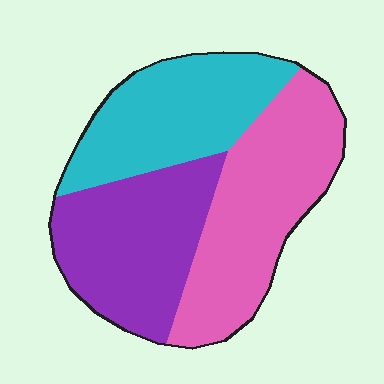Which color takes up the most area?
Pink, at roughly 40%.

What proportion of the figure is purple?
Purple takes up about one third (1/3) of the figure.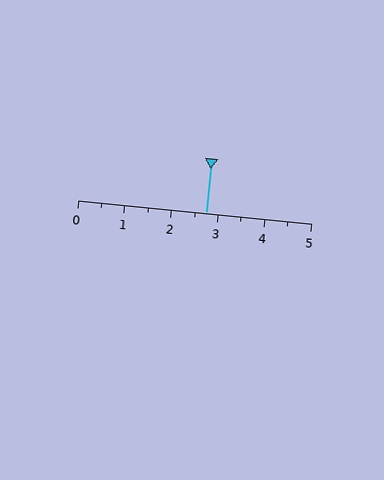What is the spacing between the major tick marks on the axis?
The major ticks are spaced 1 apart.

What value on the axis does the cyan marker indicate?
The marker indicates approximately 2.8.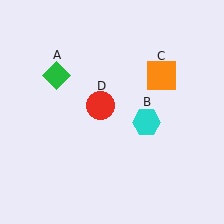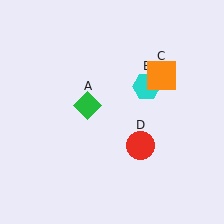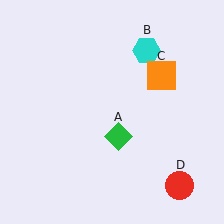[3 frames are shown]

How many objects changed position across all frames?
3 objects changed position: green diamond (object A), cyan hexagon (object B), red circle (object D).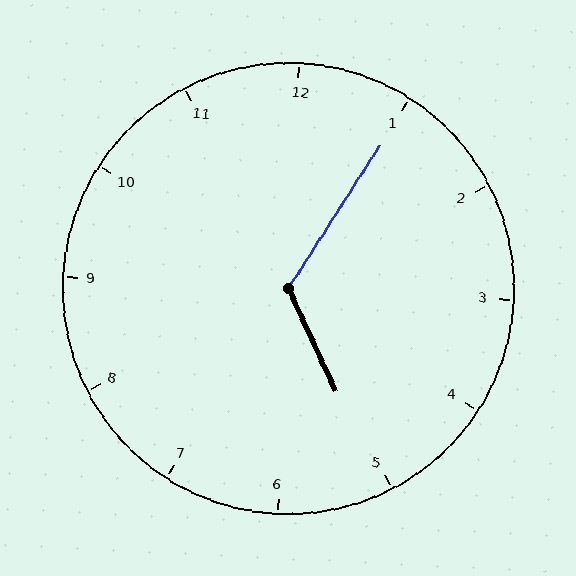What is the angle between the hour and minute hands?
Approximately 122 degrees.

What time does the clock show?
5:05.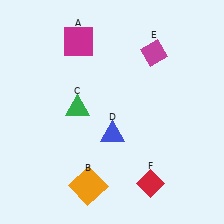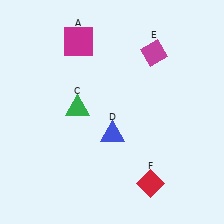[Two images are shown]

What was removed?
The orange square (B) was removed in Image 2.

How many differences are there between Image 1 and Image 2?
There is 1 difference between the two images.